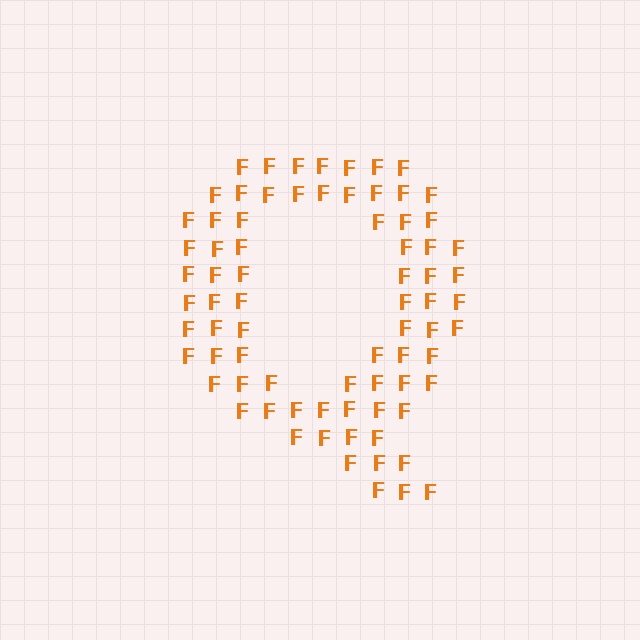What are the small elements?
The small elements are letter F's.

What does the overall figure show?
The overall figure shows the letter Q.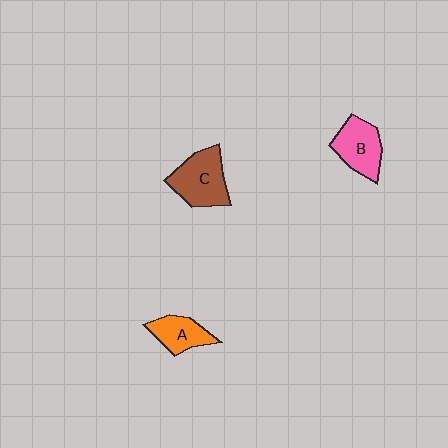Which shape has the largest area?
Shape C (brown).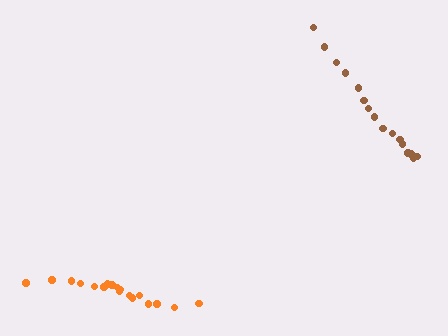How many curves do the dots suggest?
There are 2 distinct paths.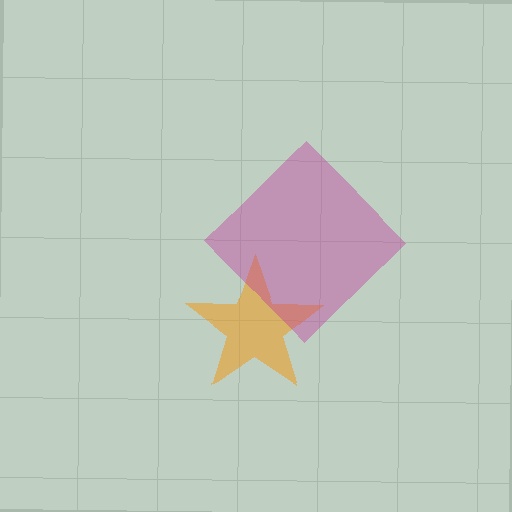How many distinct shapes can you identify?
There are 2 distinct shapes: an orange star, a magenta diamond.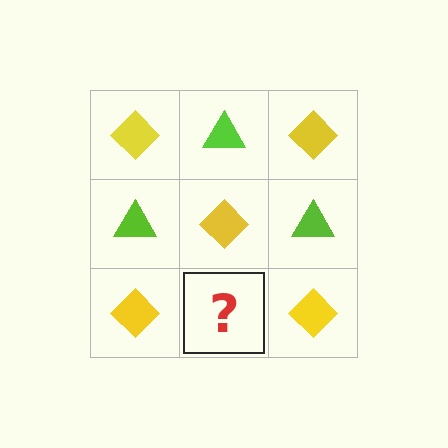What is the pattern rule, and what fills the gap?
The rule is that it alternates yellow diamond and lime triangle in a checkerboard pattern. The gap should be filled with a lime triangle.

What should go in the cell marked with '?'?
The missing cell should contain a lime triangle.